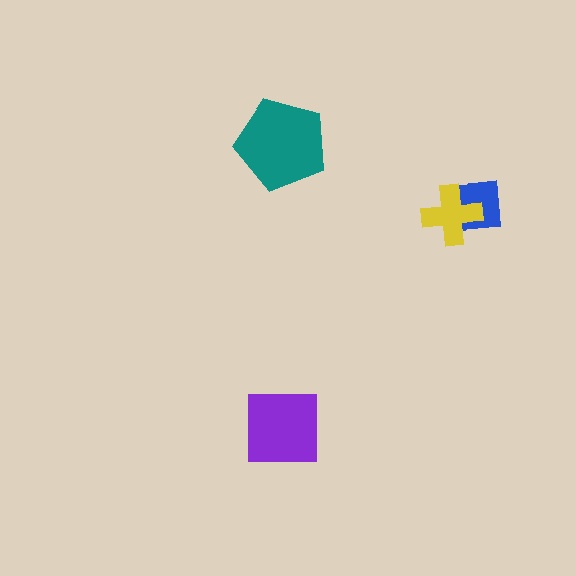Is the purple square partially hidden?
No, no other shape covers it.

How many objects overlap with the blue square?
1 object overlaps with the blue square.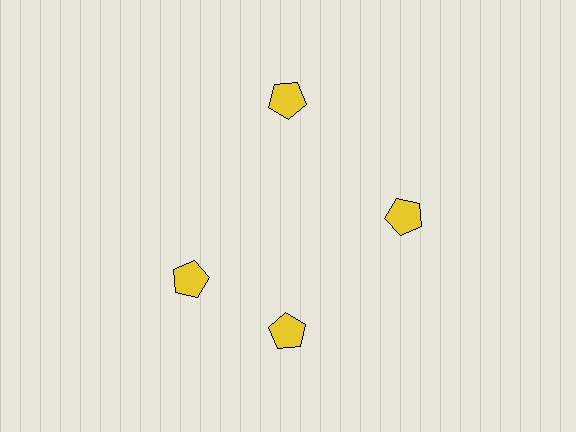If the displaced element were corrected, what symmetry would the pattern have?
It would have 4-fold rotational symmetry — the pattern would map onto itself every 90 degrees.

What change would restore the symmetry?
The symmetry would be restored by rotating it back into even spacing with its neighbors so that all 4 pentagons sit at equal angles and equal distance from the center.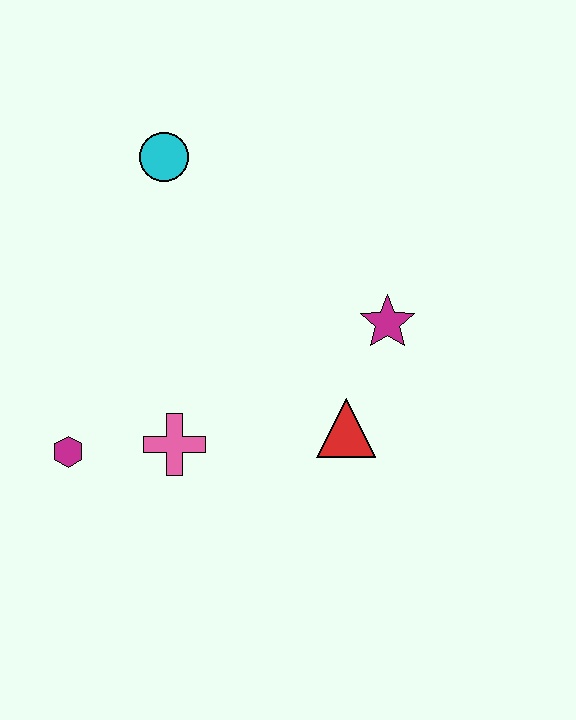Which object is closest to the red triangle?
The magenta star is closest to the red triangle.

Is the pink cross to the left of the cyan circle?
No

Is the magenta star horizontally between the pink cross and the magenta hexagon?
No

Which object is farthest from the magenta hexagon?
The magenta star is farthest from the magenta hexagon.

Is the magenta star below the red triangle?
No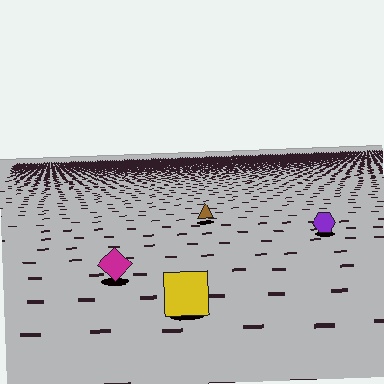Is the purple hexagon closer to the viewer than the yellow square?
No. The yellow square is closer — you can tell from the texture gradient: the ground texture is coarser near it.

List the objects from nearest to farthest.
From nearest to farthest: the yellow square, the magenta diamond, the purple hexagon, the brown triangle.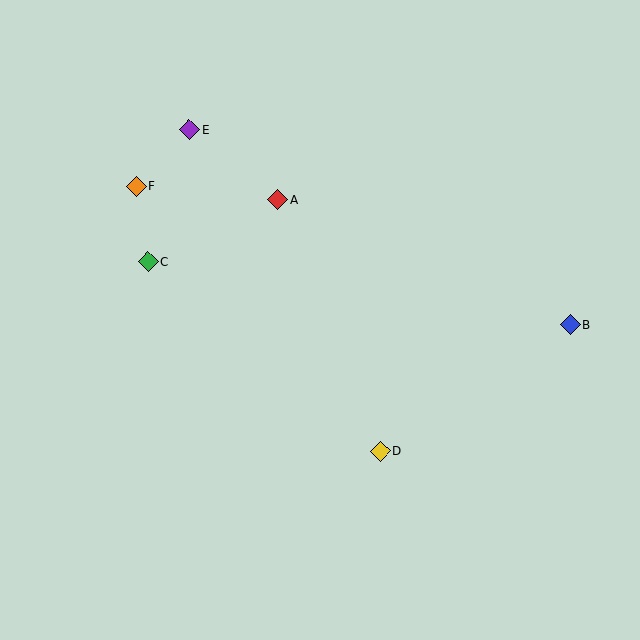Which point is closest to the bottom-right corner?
Point D is closest to the bottom-right corner.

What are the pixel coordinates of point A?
Point A is at (278, 200).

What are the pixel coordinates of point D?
Point D is at (380, 451).